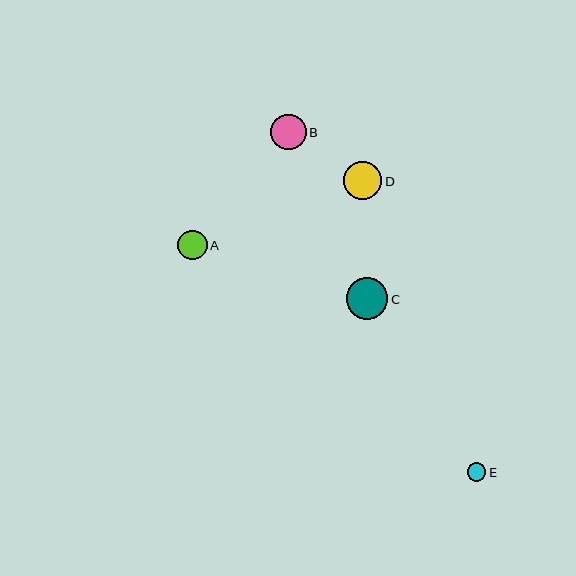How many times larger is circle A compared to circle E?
Circle A is approximately 1.6 times the size of circle E.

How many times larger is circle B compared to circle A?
Circle B is approximately 1.2 times the size of circle A.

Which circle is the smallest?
Circle E is the smallest with a size of approximately 19 pixels.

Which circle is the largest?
Circle C is the largest with a size of approximately 42 pixels.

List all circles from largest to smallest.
From largest to smallest: C, D, B, A, E.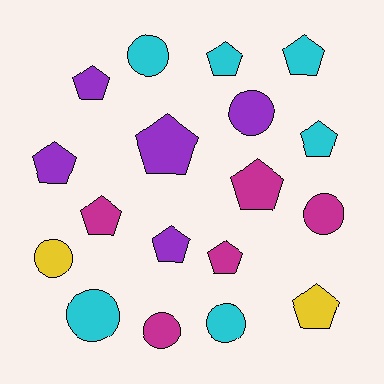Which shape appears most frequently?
Pentagon, with 11 objects.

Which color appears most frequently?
Cyan, with 6 objects.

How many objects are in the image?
There are 18 objects.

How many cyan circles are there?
There are 3 cyan circles.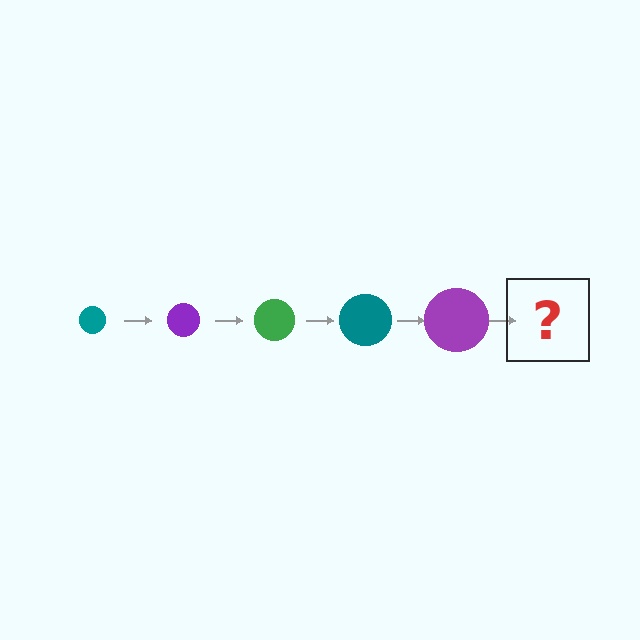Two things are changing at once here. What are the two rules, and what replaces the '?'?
The two rules are that the circle grows larger each step and the color cycles through teal, purple, and green. The '?' should be a green circle, larger than the previous one.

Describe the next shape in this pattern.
It should be a green circle, larger than the previous one.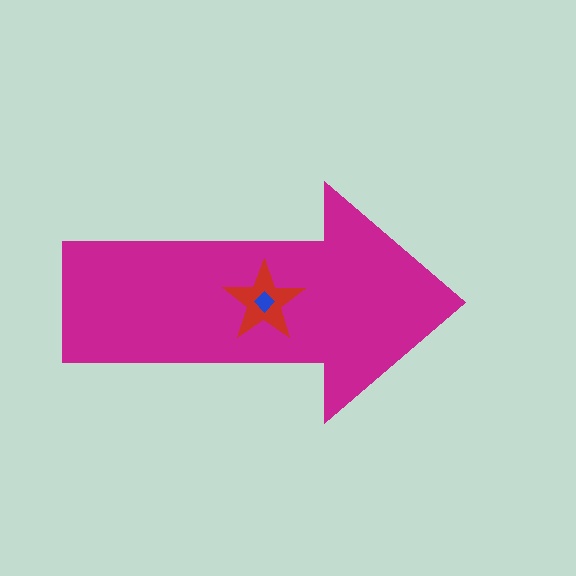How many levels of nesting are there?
3.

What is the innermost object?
The blue diamond.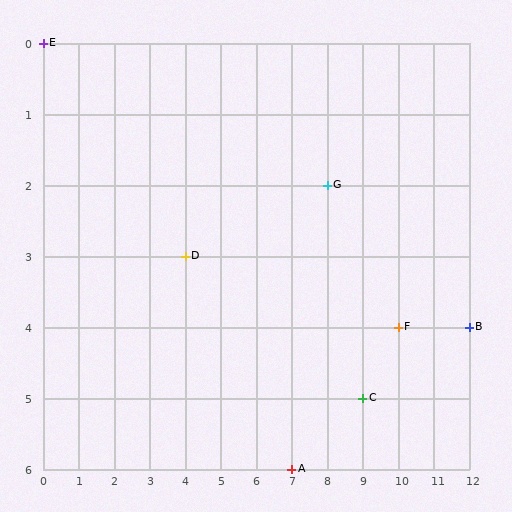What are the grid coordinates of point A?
Point A is at grid coordinates (7, 6).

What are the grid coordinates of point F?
Point F is at grid coordinates (10, 4).